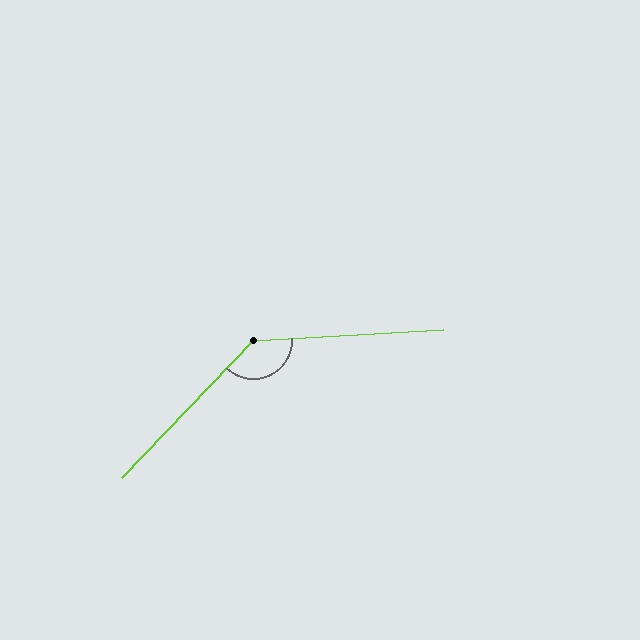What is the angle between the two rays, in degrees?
Approximately 137 degrees.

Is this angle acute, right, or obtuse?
It is obtuse.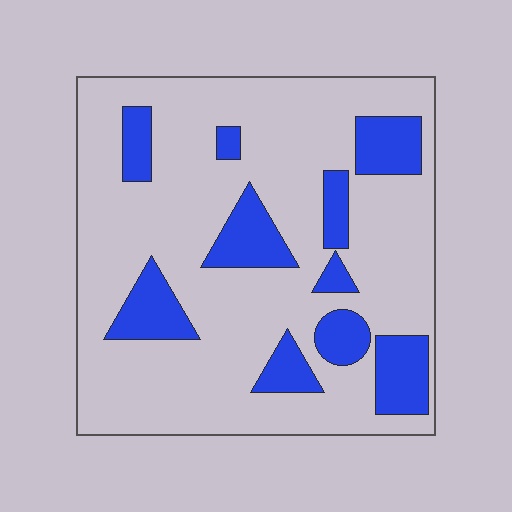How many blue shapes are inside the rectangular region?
10.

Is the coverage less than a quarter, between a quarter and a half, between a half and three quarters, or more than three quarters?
Less than a quarter.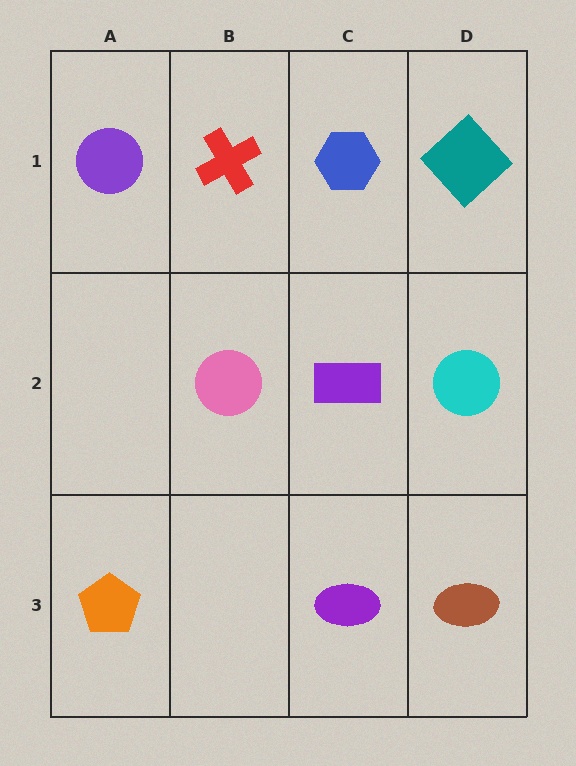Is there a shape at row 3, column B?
No, that cell is empty.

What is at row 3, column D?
A brown ellipse.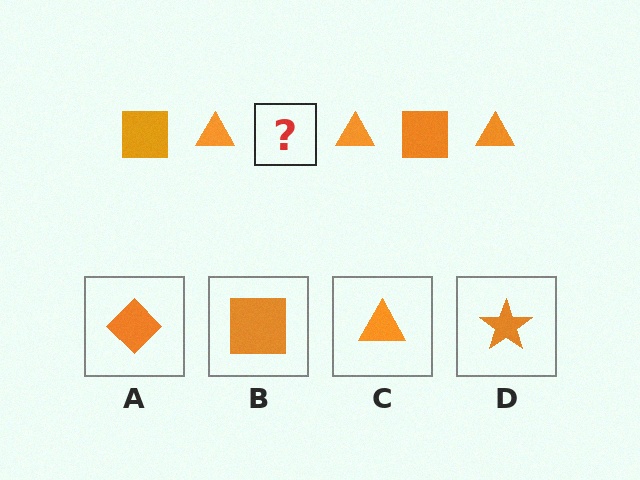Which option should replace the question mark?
Option B.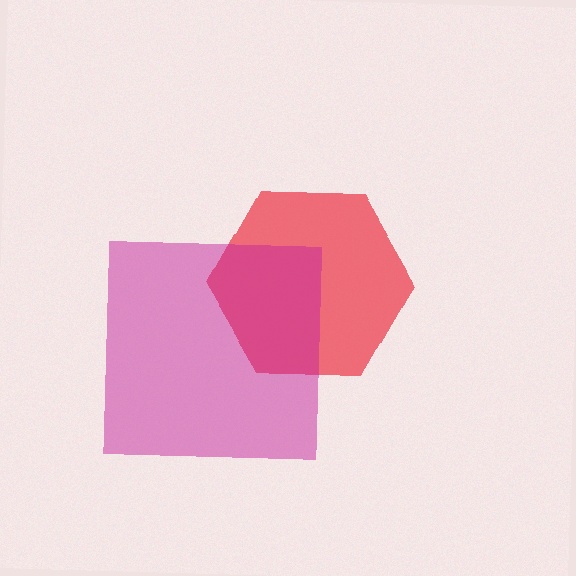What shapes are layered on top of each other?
The layered shapes are: a red hexagon, a magenta square.